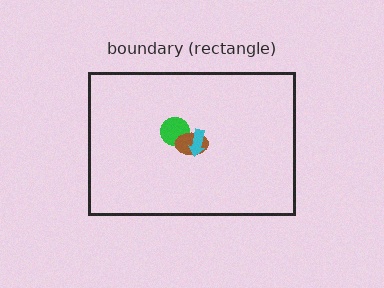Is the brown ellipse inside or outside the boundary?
Inside.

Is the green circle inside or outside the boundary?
Inside.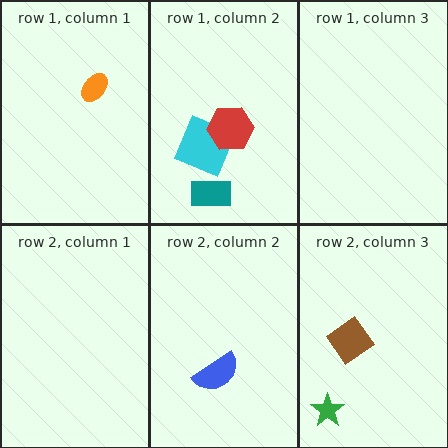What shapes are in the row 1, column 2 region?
The teal rectangle, the cyan square, the red hexagon.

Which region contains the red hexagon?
The row 1, column 2 region.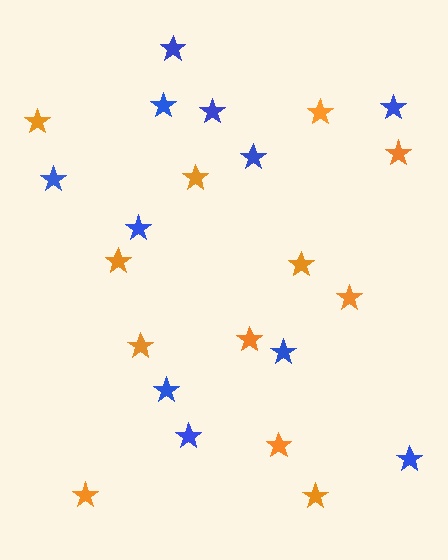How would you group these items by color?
There are 2 groups: one group of orange stars (12) and one group of blue stars (11).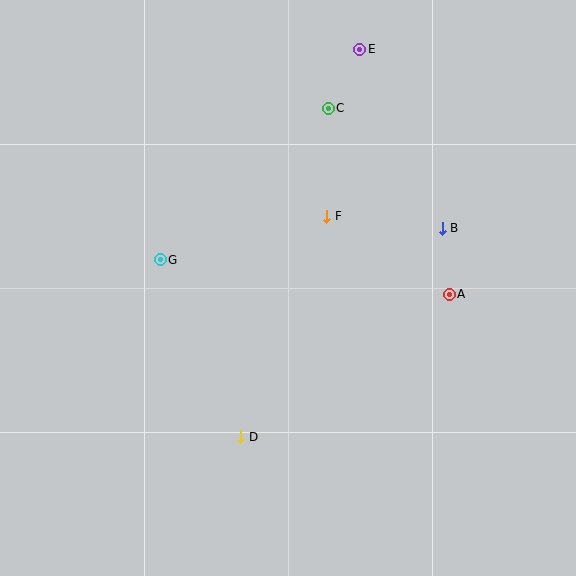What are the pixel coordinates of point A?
Point A is at (449, 294).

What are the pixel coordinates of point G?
Point G is at (160, 260).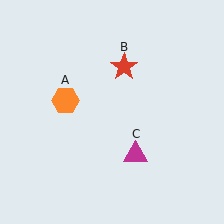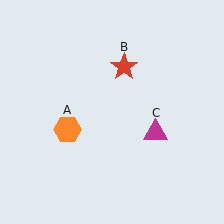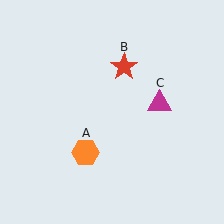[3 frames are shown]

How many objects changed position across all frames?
2 objects changed position: orange hexagon (object A), magenta triangle (object C).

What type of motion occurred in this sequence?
The orange hexagon (object A), magenta triangle (object C) rotated counterclockwise around the center of the scene.